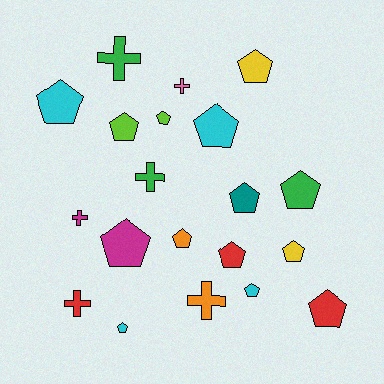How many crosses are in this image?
There are 6 crosses.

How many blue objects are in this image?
There are no blue objects.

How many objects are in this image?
There are 20 objects.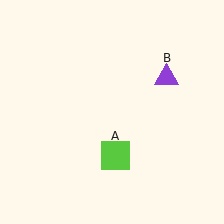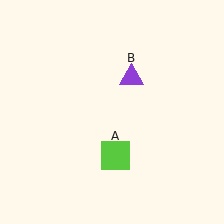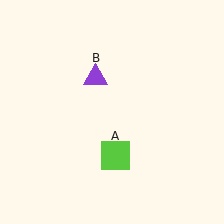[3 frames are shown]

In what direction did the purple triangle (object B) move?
The purple triangle (object B) moved left.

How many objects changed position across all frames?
1 object changed position: purple triangle (object B).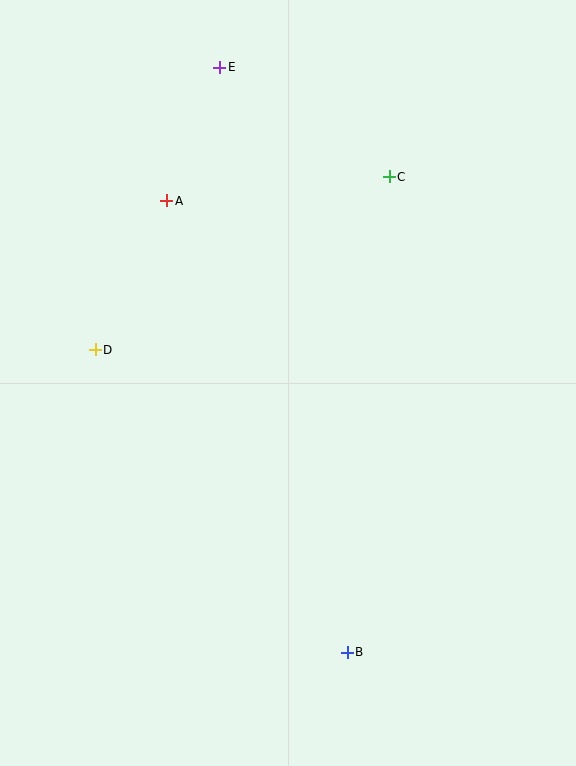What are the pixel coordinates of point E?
Point E is at (220, 67).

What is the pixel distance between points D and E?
The distance between D and E is 308 pixels.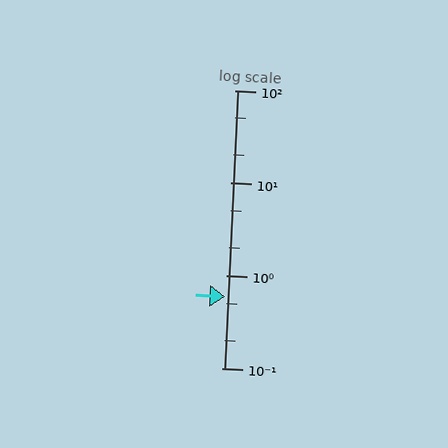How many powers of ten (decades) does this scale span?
The scale spans 3 decades, from 0.1 to 100.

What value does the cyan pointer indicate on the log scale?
The pointer indicates approximately 0.59.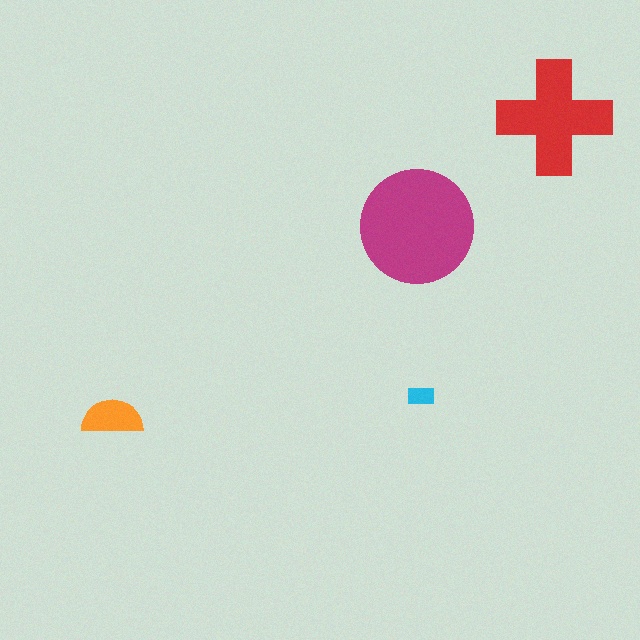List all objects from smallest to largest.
The cyan rectangle, the orange semicircle, the red cross, the magenta circle.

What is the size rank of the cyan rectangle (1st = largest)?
4th.